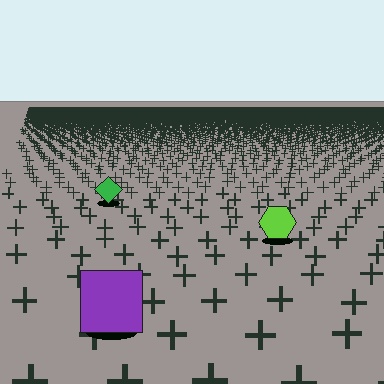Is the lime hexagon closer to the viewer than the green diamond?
Yes. The lime hexagon is closer — you can tell from the texture gradient: the ground texture is coarser near it.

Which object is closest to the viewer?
The purple square is closest. The texture marks near it are larger and more spread out.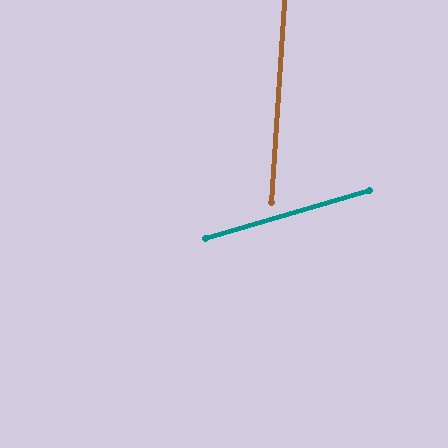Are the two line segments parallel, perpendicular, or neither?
Neither parallel nor perpendicular — they differ by about 70°.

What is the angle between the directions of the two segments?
Approximately 70 degrees.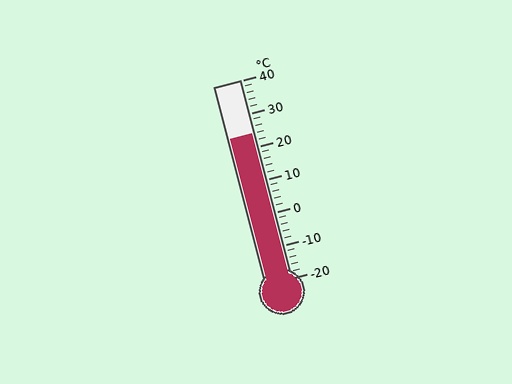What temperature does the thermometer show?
The thermometer shows approximately 24°C.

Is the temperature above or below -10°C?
The temperature is above -10°C.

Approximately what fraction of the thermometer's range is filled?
The thermometer is filled to approximately 75% of its range.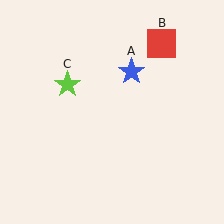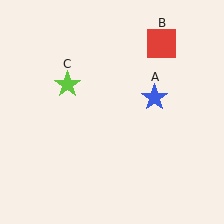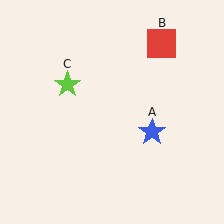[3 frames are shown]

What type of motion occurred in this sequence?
The blue star (object A) rotated clockwise around the center of the scene.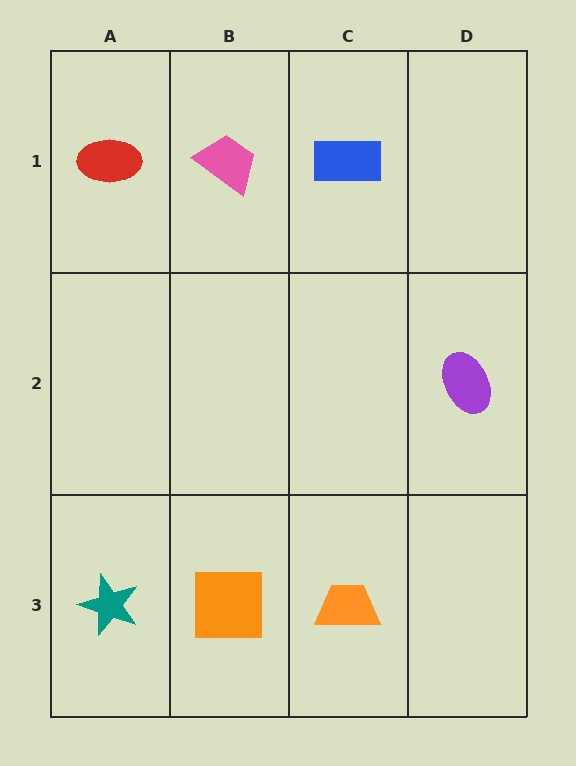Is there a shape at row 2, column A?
No, that cell is empty.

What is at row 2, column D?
A purple ellipse.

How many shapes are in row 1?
3 shapes.